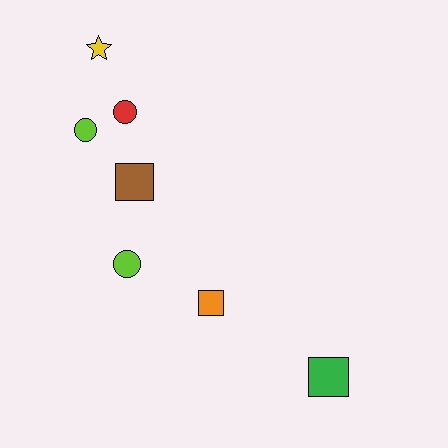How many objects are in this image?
There are 7 objects.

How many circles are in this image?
There are 3 circles.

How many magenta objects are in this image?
There are no magenta objects.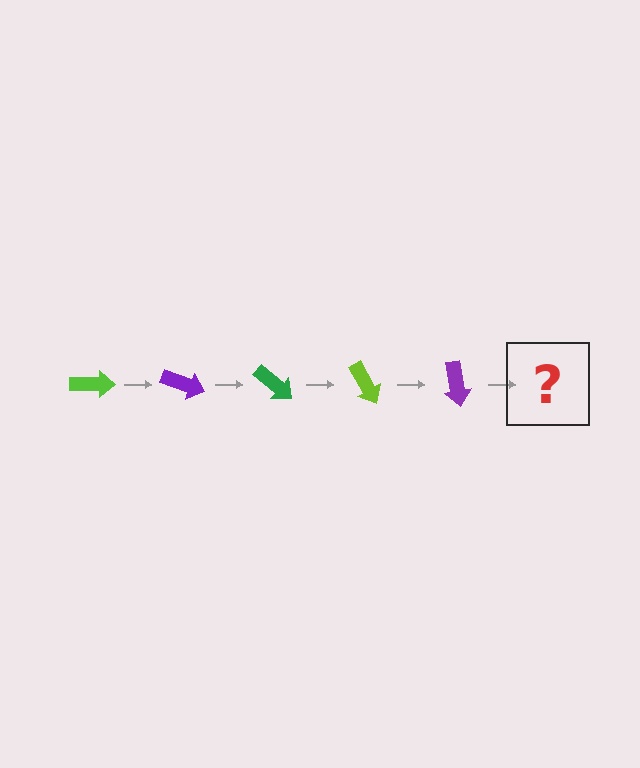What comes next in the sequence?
The next element should be a green arrow, rotated 100 degrees from the start.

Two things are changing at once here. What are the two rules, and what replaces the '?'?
The two rules are that it rotates 20 degrees each step and the color cycles through lime, purple, and green. The '?' should be a green arrow, rotated 100 degrees from the start.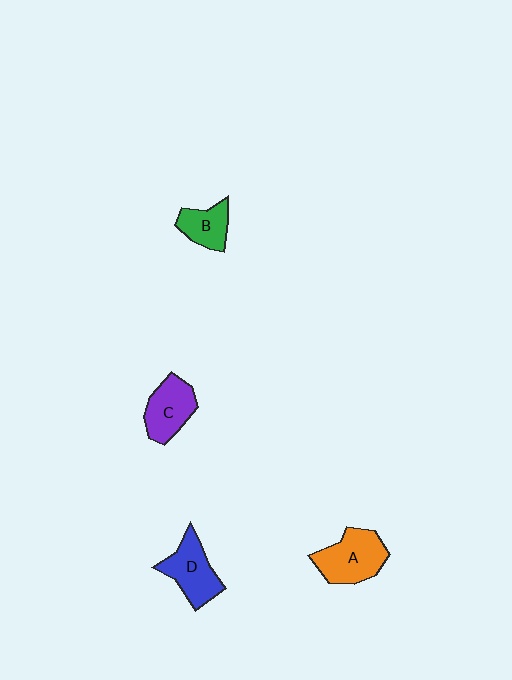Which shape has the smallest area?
Shape B (green).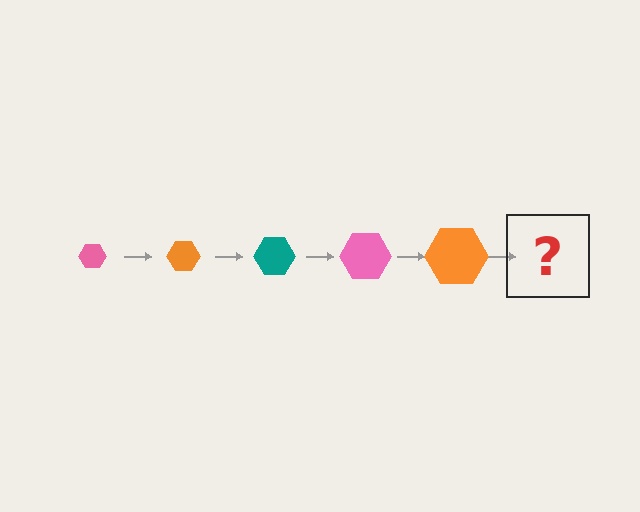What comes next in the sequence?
The next element should be a teal hexagon, larger than the previous one.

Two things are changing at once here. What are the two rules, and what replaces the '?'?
The two rules are that the hexagon grows larger each step and the color cycles through pink, orange, and teal. The '?' should be a teal hexagon, larger than the previous one.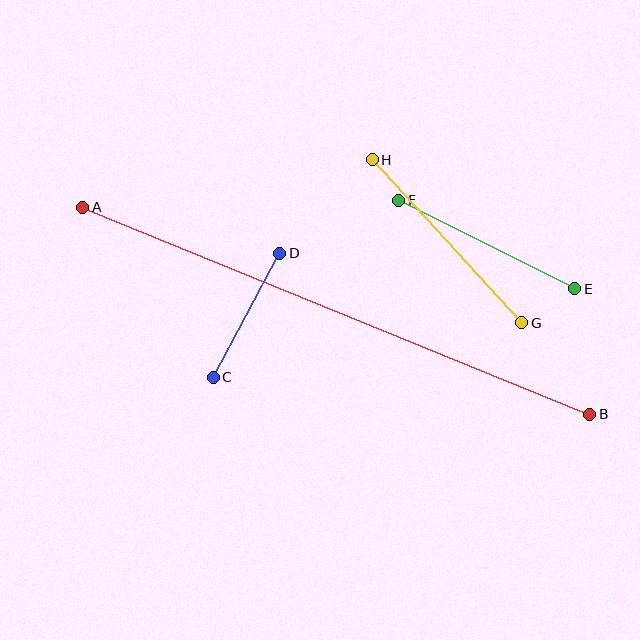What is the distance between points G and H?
The distance is approximately 221 pixels.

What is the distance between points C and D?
The distance is approximately 141 pixels.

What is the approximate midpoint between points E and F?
The midpoint is at approximately (487, 245) pixels.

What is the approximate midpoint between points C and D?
The midpoint is at approximately (247, 315) pixels.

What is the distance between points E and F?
The distance is approximately 197 pixels.